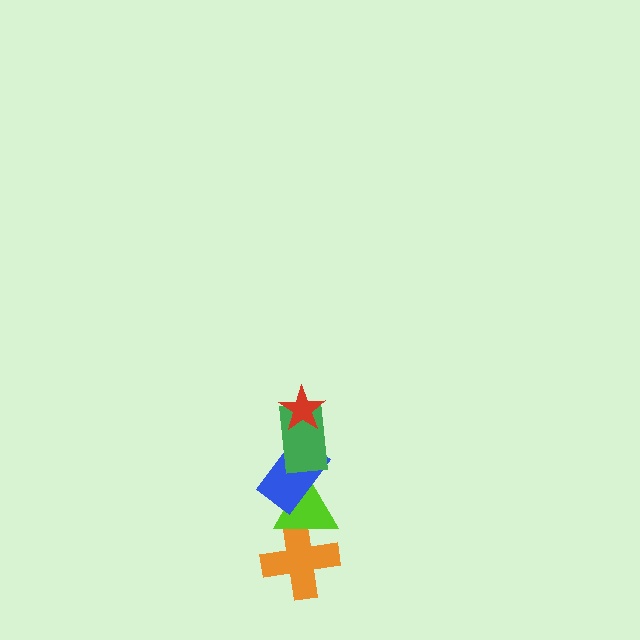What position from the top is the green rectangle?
The green rectangle is 2nd from the top.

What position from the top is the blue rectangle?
The blue rectangle is 3rd from the top.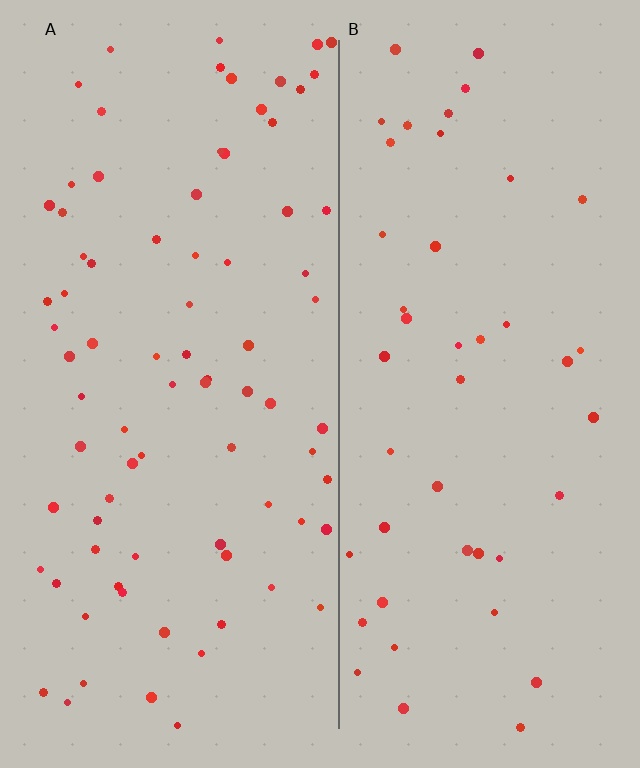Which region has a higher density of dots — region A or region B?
A (the left).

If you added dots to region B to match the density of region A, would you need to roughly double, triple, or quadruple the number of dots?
Approximately double.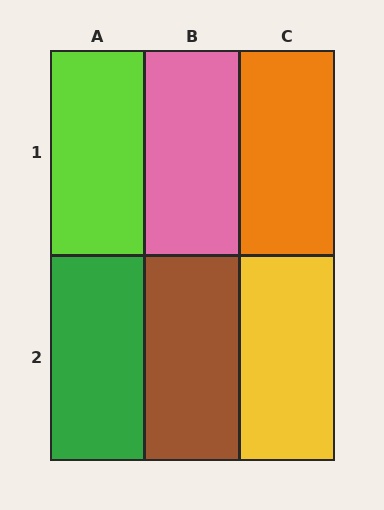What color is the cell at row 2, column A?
Green.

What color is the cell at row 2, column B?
Brown.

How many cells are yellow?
1 cell is yellow.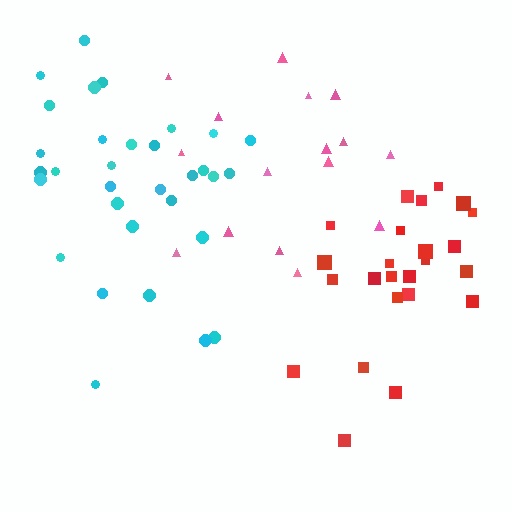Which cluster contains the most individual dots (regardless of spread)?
Cyan (32).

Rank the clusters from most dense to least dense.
cyan, red, pink.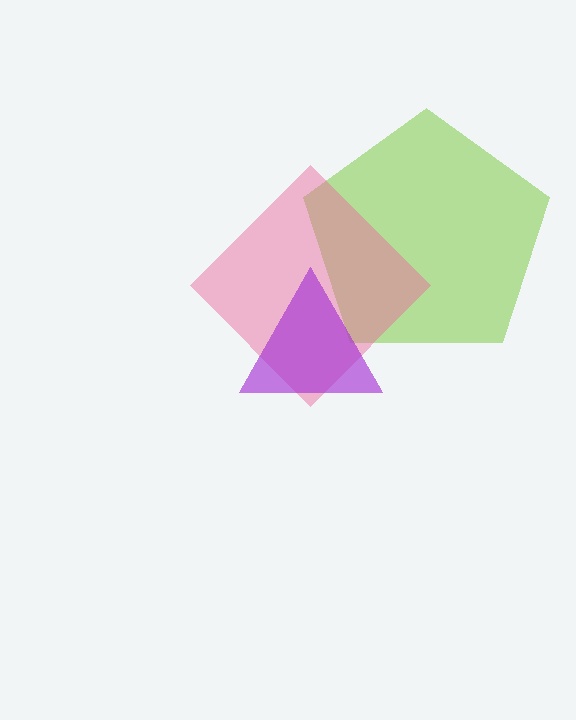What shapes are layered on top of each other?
The layered shapes are: a lime pentagon, a pink diamond, a purple triangle.